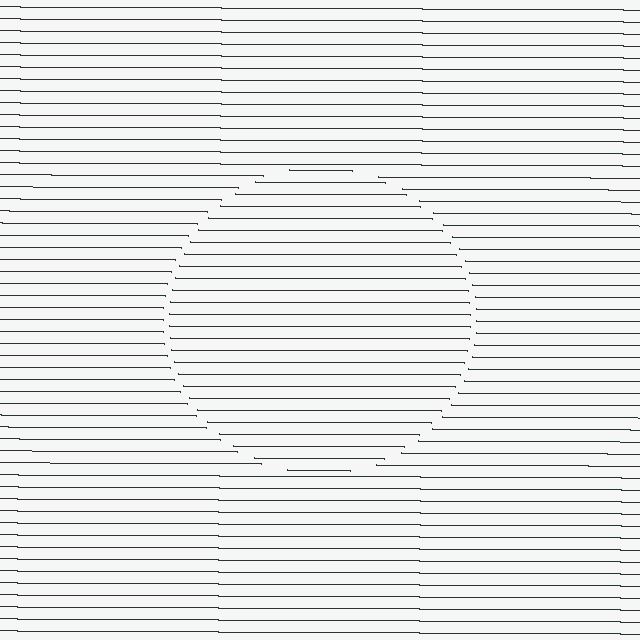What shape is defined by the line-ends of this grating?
An illusory circle. The interior of the shape contains the same grating, shifted by half a period — the contour is defined by the phase discontinuity where line-ends from the inner and outer gratings abut.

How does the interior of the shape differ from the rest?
The interior of the shape contains the same grating, shifted by half a period — the contour is defined by the phase discontinuity where line-ends from the inner and outer gratings abut.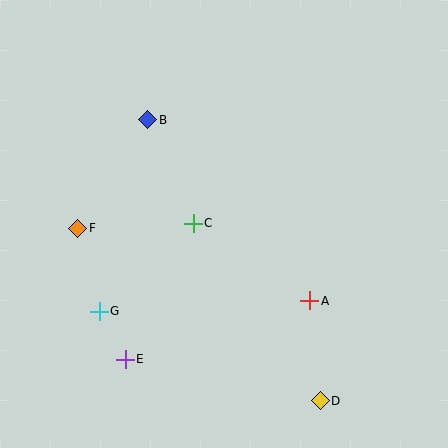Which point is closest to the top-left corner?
Point B is closest to the top-left corner.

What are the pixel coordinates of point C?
Point C is at (193, 223).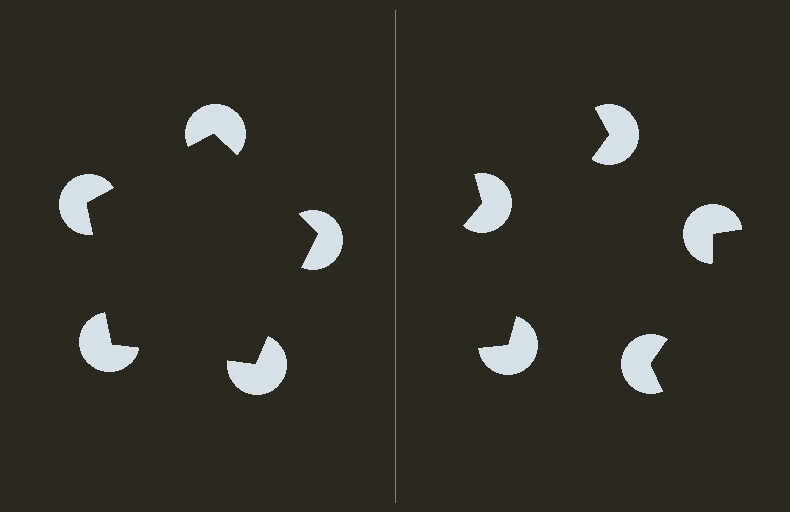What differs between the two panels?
The pac-man discs are positioned identically on both sides; only the wedge orientations differ. On the left they align to a pentagon; on the right they are misaligned.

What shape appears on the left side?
An illusory pentagon.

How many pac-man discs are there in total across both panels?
10 — 5 on each side.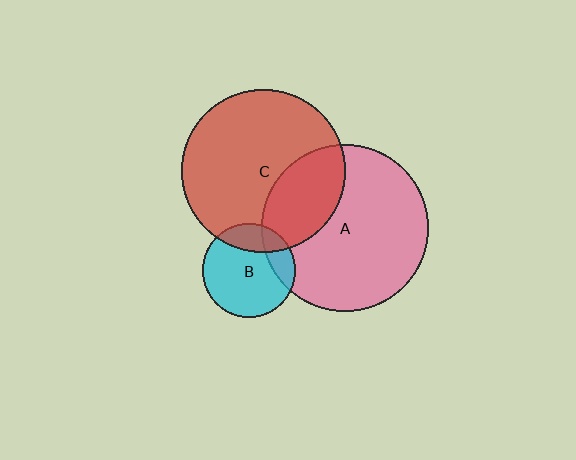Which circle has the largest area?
Circle A (pink).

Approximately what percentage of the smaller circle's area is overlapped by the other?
Approximately 30%.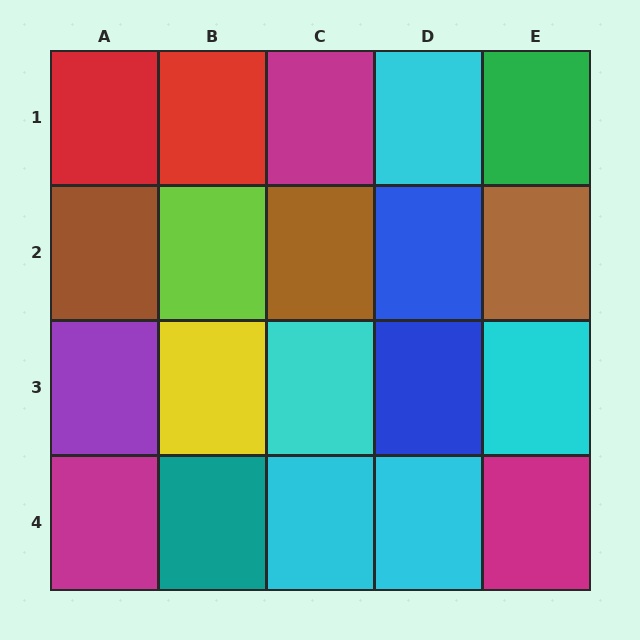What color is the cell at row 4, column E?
Magenta.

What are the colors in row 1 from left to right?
Red, red, magenta, cyan, green.